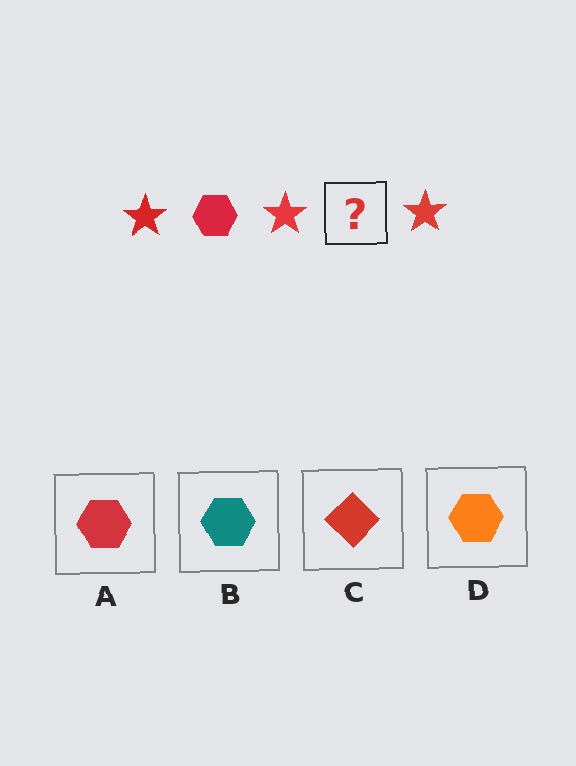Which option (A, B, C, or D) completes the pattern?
A.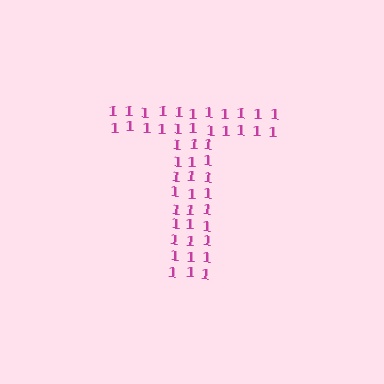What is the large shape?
The large shape is the letter T.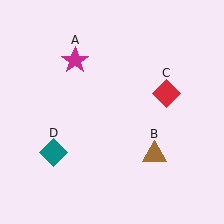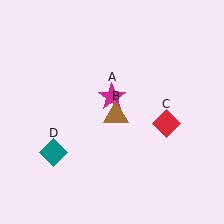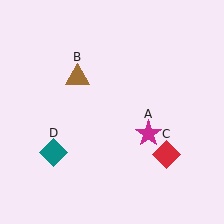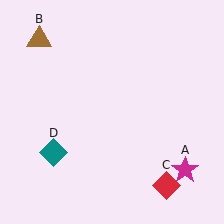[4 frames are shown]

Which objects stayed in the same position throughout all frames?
Teal diamond (object D) remained stationary.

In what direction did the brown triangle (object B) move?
The brown triangle (object B) moved up and to the left.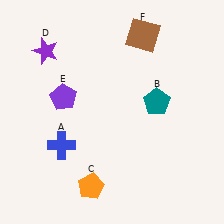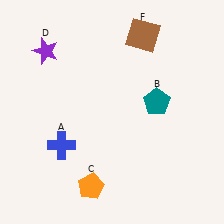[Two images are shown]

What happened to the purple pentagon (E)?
The purple pentagon (E) was removed in Image 2. It was in the top-left area of Image 1.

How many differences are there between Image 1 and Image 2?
There is 1 difference between the two images.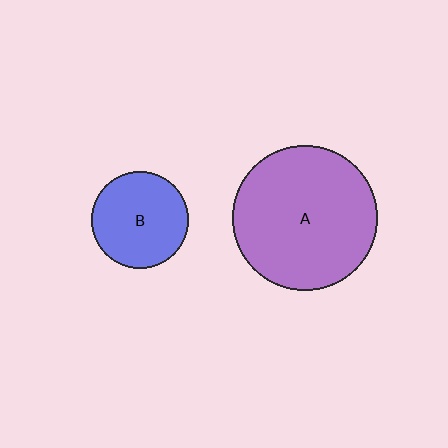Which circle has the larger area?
Circle A (purple).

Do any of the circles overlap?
No, none of the circles overlap.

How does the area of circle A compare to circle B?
Approximately 2.3 times.